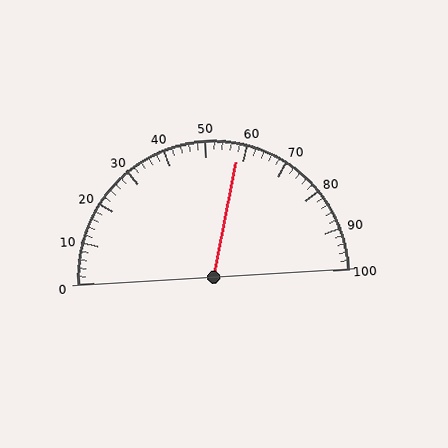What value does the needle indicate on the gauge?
The needle indicates approximately 58.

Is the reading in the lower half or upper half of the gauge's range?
The reading is in the upper half of the range (0 to 100).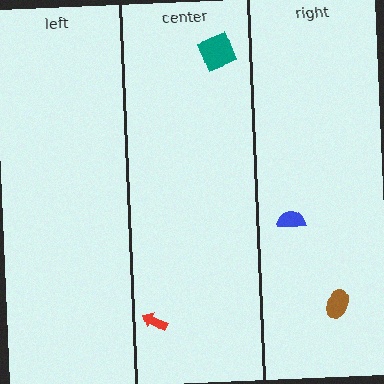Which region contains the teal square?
The center region.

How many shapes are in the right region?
2.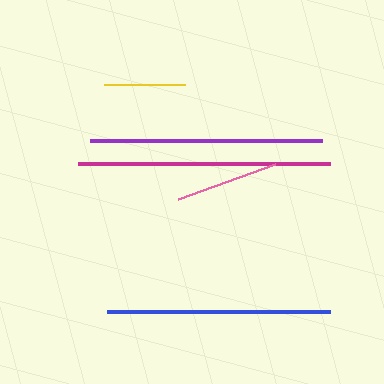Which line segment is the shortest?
The yellow line is the shortest at approximately 80 pixels.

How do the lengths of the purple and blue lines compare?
The purple and blue lines are approximately the same length.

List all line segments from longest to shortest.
From longest to shortest: magenta, purple, blue, pink, yellow.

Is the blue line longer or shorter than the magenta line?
The magenta line is longer than the blue line.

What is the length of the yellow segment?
The yellow segment is approximately 80 pixels long.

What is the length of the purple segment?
The purple segment is approximately 233 pixels long.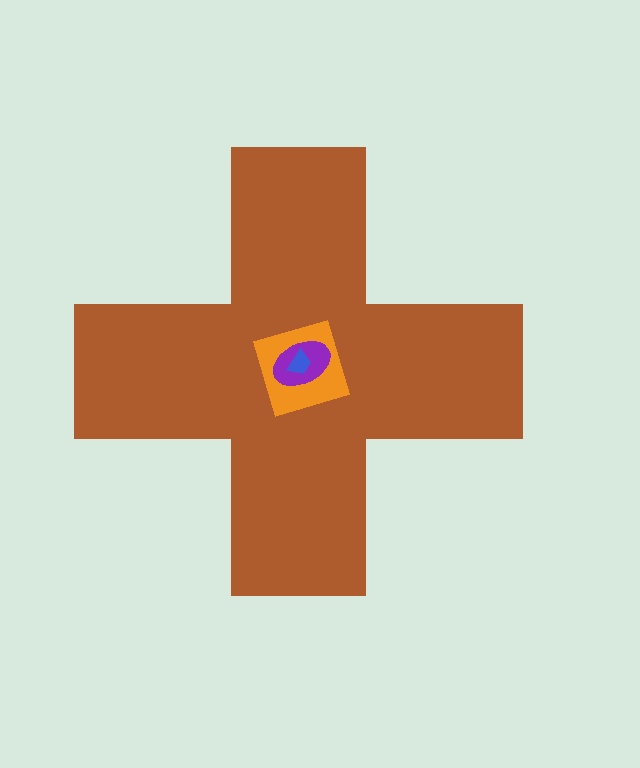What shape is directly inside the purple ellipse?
The blue trapezoid.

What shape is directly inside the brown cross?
The orange square.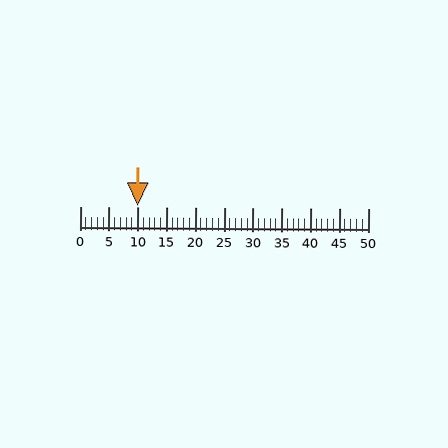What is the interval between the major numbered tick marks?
The major tick marks are spaced 5 units apart.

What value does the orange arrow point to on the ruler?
The orange arrow points to approximately 10.